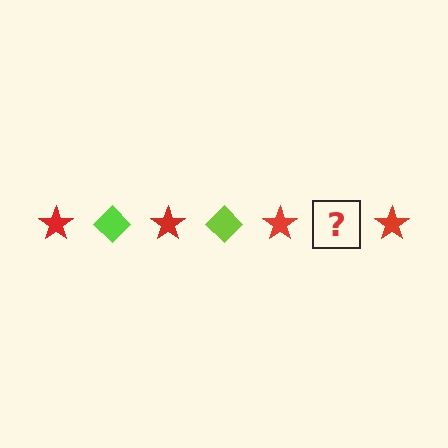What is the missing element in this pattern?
The missing element is a lime diamond.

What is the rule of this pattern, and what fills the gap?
The rule is that the pattern alternates between red star and lime diamond. The gap should be filled with a lime diamond.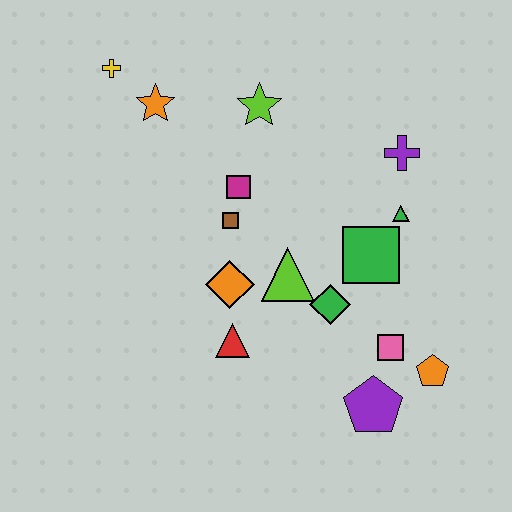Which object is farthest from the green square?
The yellow cross is farthest from the green square.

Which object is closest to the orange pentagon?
The pink square is closest to the orange pentagon.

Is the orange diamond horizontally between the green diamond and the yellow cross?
Yes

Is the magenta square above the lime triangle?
Yes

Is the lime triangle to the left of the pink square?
Yes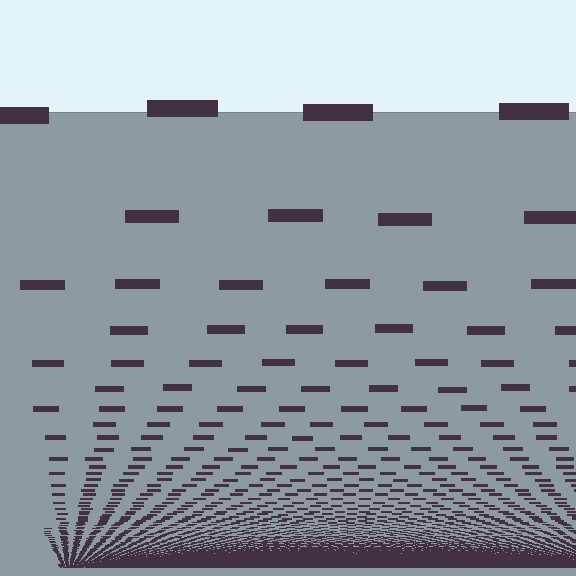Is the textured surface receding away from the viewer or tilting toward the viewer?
The surface appears to tilt toward the viewer. Texture elements get larger and sparser toward the top.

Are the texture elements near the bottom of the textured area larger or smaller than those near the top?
Smaller. The gradient is inverted — elements near the bottom are smaller and denser.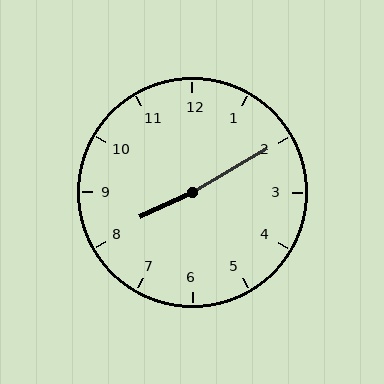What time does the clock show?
8:10.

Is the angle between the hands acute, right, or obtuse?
It is obtuse.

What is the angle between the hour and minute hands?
Approximately 175 degrees.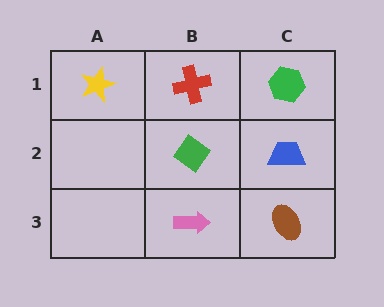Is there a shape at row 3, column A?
No, that cell is empty.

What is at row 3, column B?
A pink arrow.